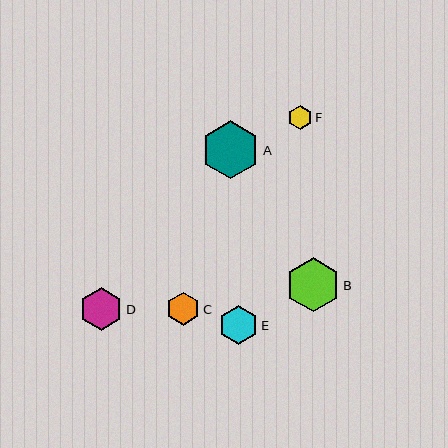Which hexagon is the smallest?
Hexagon F is the smallest with a size of approximately 24 pixels.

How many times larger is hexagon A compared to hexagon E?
Hexagon A is approximately 1.5 times the size of hexagon E.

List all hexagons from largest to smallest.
From largest to smallest: A, B, D, E, C, F.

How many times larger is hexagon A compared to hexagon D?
Hexagon A is approximately 1.3 times the size of hexagon D.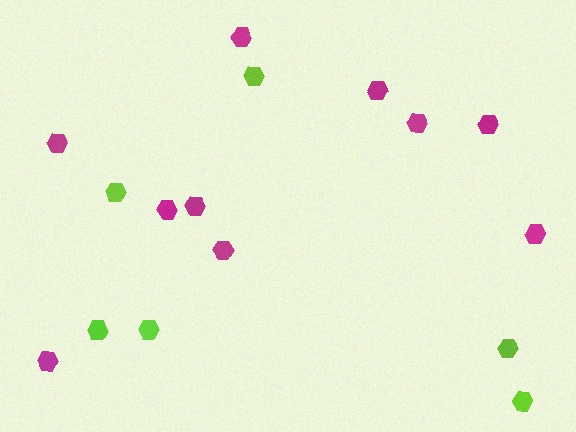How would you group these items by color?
There are 2 groups: one group of magenta hexagons (10) and one group of lime hexagons (6).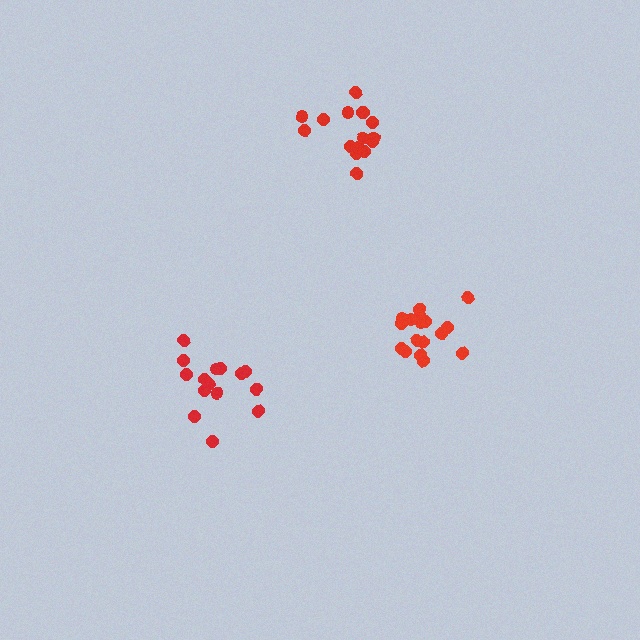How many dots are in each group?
Group 1: 16 dots, Group 2: 18 dots, Group 3: 15 dots (49 total).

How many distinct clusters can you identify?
There are 3 distinct clusters.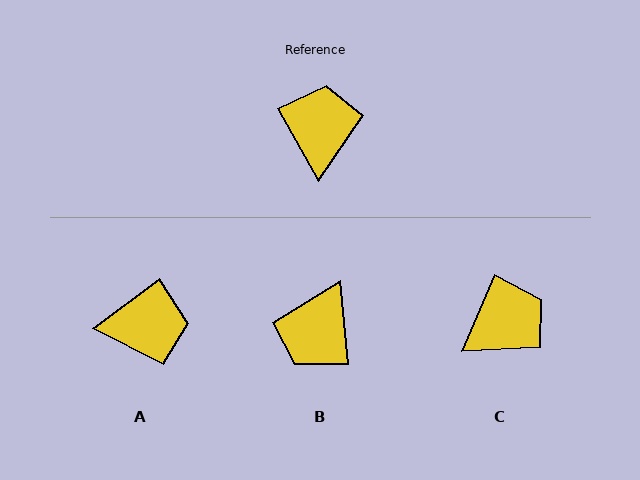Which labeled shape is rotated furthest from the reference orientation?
B, about 156 degrees away.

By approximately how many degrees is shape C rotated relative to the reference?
Approximately 52 degrees clockwise.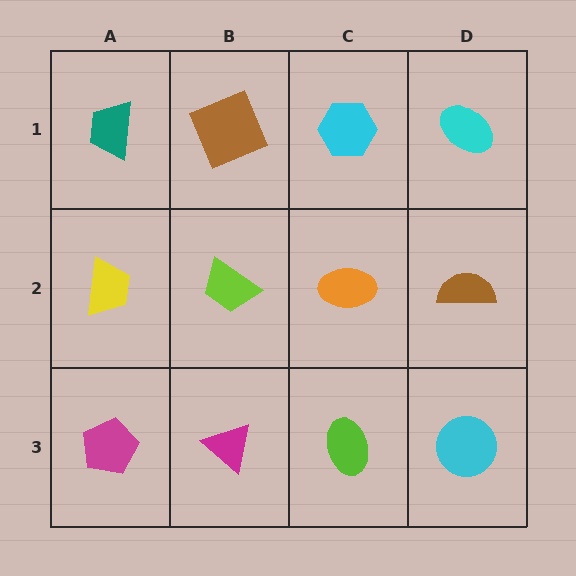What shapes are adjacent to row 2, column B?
A brown square (row 1, column B), a magenta triangle (row 3, column B), a yellow trapezoid (row 2, column A), an orange ellipse (row 2, column C).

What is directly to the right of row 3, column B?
A lime ellipse.